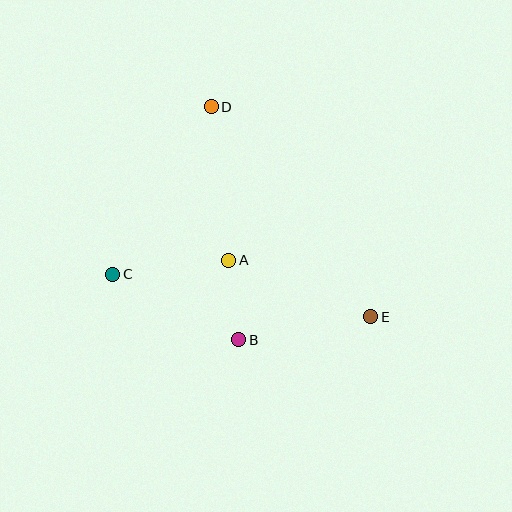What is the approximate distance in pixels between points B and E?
The distance between B and E is approximately 134 pixels.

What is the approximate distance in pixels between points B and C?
The distance between B and C is approximately 142 pixels.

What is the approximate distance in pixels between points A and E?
The distance between A and E is approximately 153 pixels.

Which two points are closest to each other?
Points A and B are closest to each other.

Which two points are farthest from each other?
Points D and E are farthest from each other.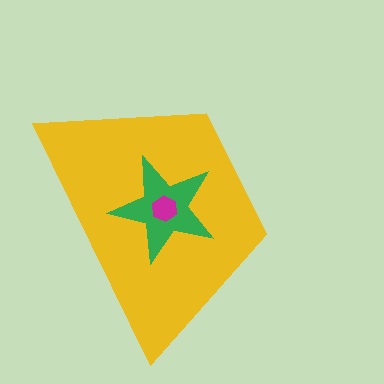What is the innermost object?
The magenta hexagon.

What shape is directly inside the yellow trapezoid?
The green star.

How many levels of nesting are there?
3.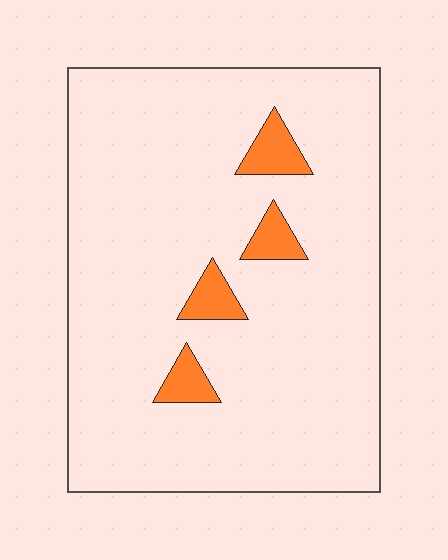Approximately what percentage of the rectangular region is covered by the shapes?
Approximately 5%.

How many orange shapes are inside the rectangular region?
4.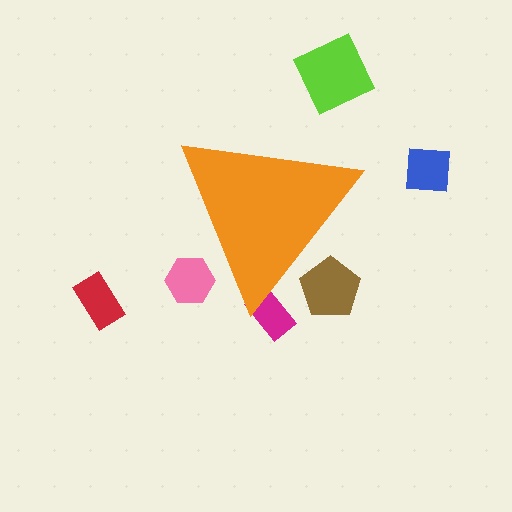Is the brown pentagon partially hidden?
Yes, the brown pentagon is partially hidden behind the orange triangle.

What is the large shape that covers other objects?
An orange triangle.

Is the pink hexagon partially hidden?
Yes, the pink hexagon is partially hidden behind the orange triangle.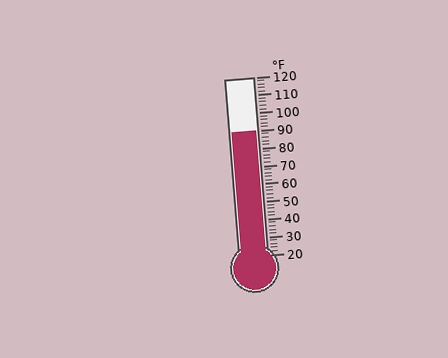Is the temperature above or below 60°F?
The temperature is above 60°F.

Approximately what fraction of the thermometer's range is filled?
The thermometer is filled to approximately 70% of its range.